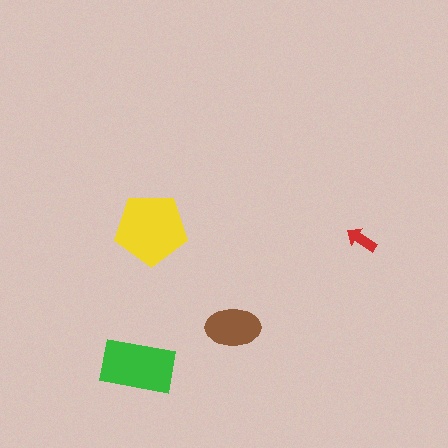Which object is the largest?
The yellow pentagon.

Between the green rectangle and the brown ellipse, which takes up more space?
The green rectangle.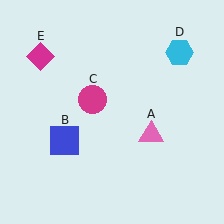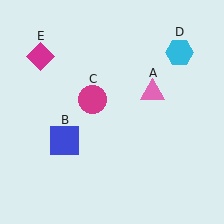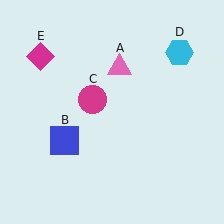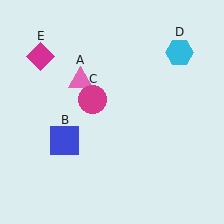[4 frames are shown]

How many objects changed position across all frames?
1 object changed position: pink triangle (object A).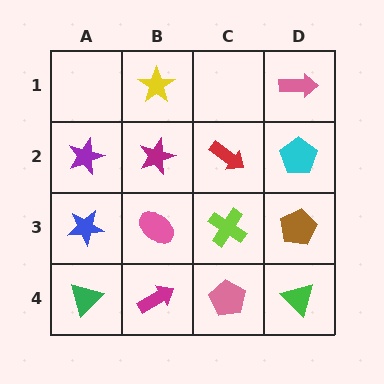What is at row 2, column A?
A purple star.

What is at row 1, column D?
A pink arrow.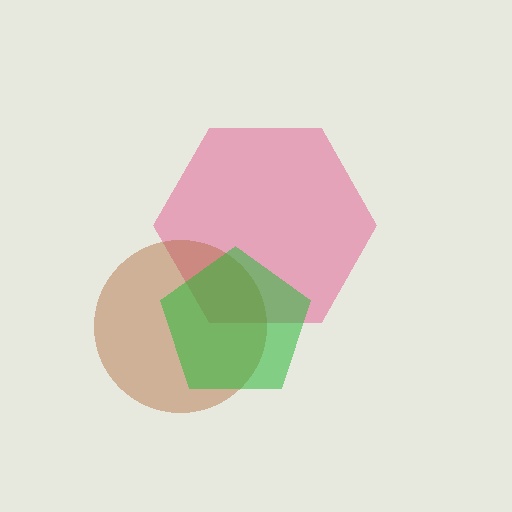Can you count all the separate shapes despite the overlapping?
Yes, there are 3 separate shapes.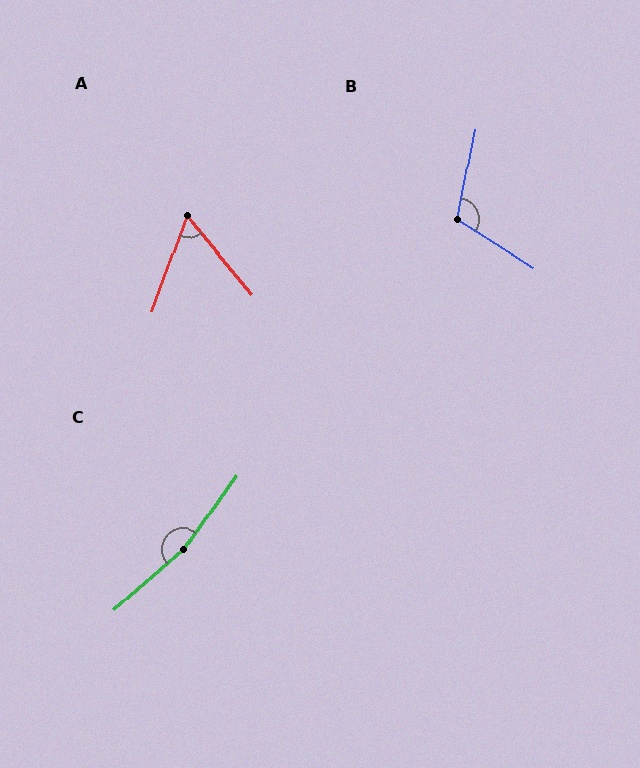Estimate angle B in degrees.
Approximately 111 degrees.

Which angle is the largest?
C, at approximately 167 degrees.